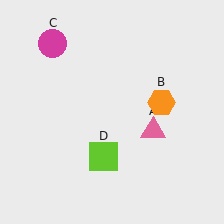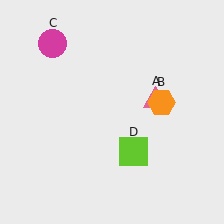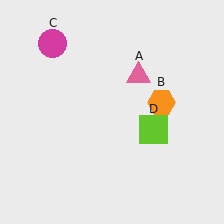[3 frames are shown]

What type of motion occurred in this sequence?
The pink triangle (object A), lime square (object D) rotated counterclockwise around the center of the scene.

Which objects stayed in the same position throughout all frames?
Orange hexagon (object B) and magenta circle (object C) remained stationary.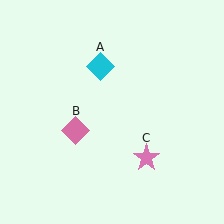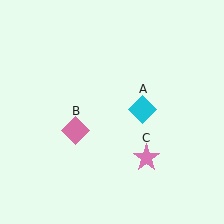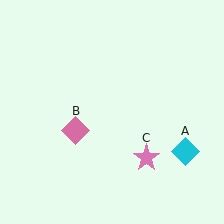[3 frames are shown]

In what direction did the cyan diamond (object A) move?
The cyan diamond (object A) moved down and to the right.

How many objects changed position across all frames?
1 object changed position: cyan diamond (object A).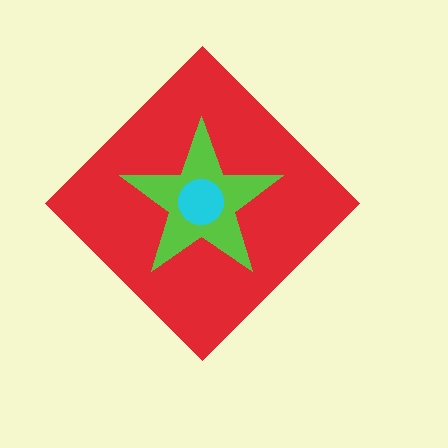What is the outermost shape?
The red diamond.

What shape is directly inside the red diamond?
The lime star.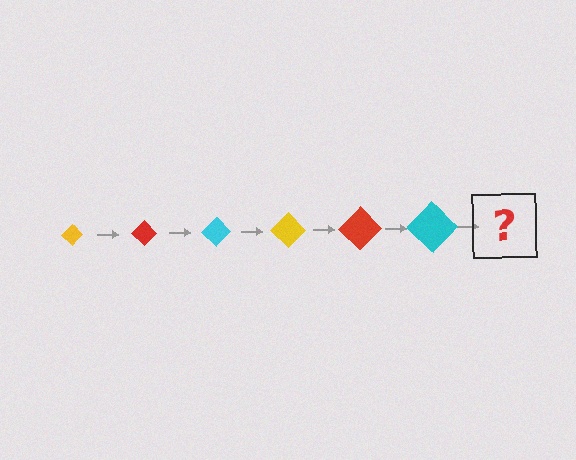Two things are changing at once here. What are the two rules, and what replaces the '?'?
The two rules are that the diamond grows larger each step and the color cycles through yellow, red, and cyan. The '?' should be a yellow diamond, larger than the previous one.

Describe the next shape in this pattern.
It should be a yellow diamond, larger than the previous one.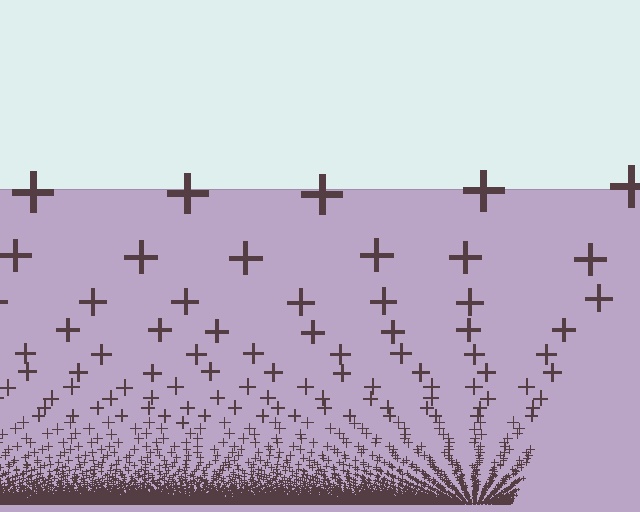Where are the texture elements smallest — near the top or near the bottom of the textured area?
Near the bottom.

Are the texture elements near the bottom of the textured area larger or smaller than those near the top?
Smaller. The gradient is inverted — elements near the bottom are smaller and denser.